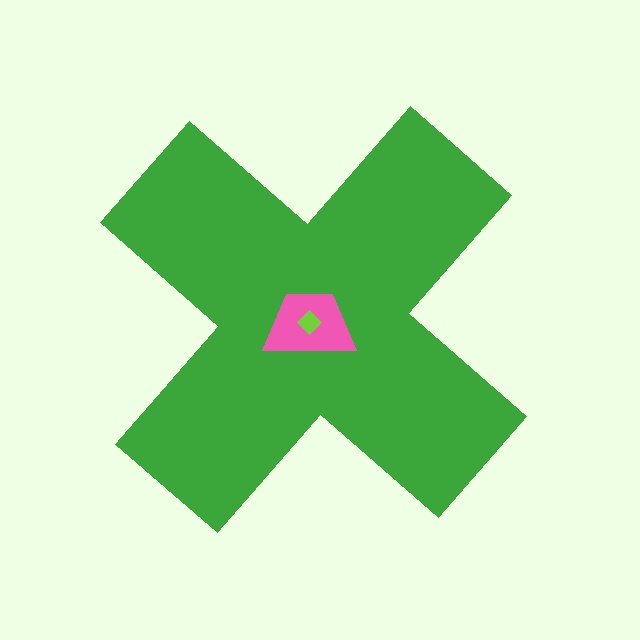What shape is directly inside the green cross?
The pink trapezoid.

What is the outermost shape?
The green cross.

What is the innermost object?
The lime diamond.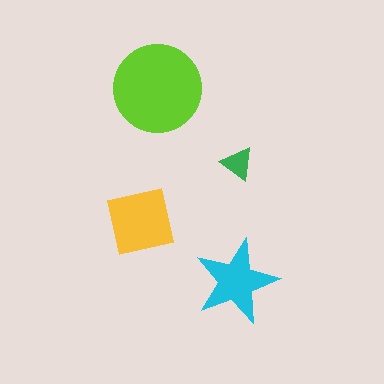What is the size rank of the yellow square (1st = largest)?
2nd.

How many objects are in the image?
There are 4 objects in the image.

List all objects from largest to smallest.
The lime circle, the yellow square, the cyan star, the green triangle.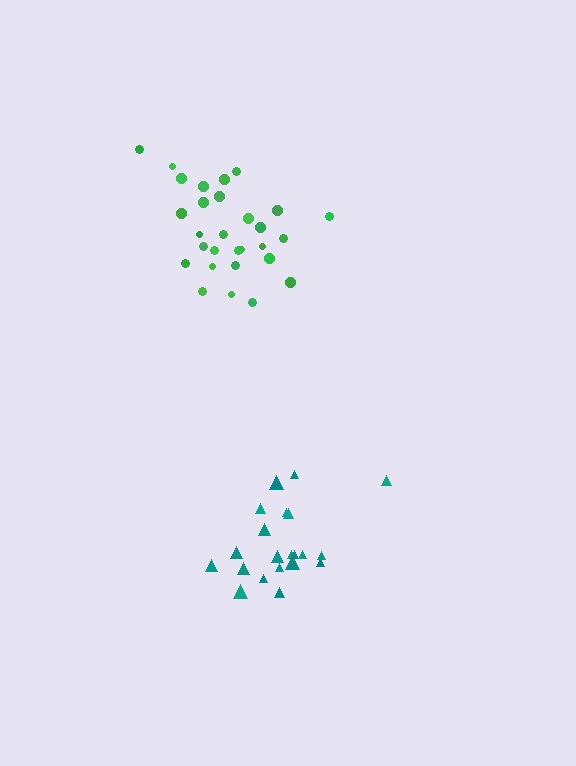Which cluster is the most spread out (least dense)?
Green.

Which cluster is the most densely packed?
Teal.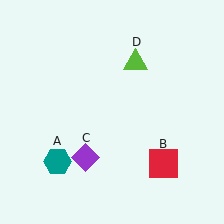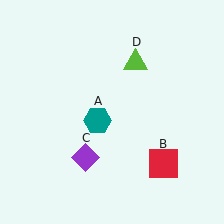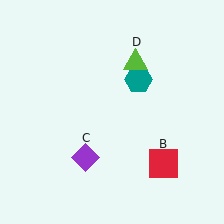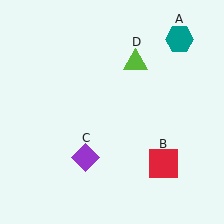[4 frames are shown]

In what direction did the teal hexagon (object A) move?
The teal hexagon (object A) moved up and to the right.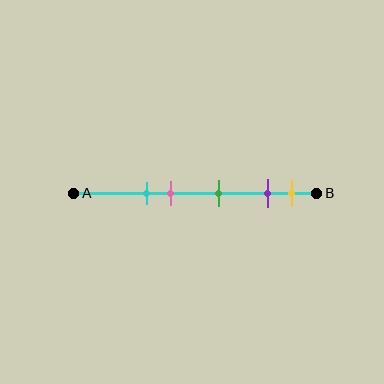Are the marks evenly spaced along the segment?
No, the marks are not evenly spaced.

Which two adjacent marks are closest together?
The purple and yellow marks are the closest adjacent pair.